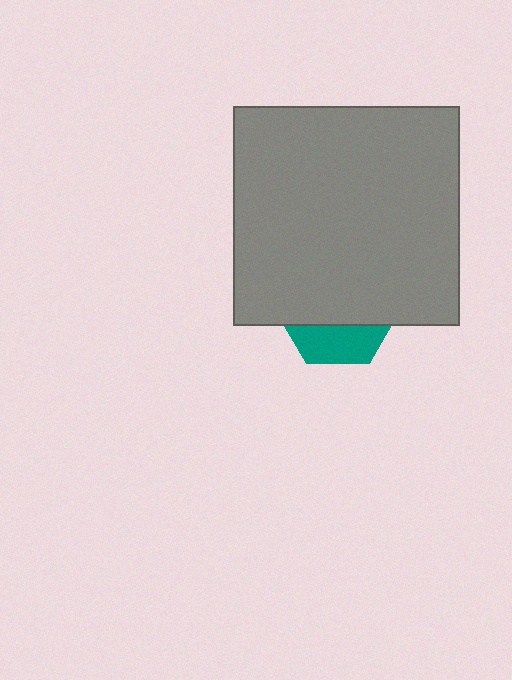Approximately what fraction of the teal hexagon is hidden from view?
Roughly 69% of the teal hexagon is hidden behind the gray rectangle.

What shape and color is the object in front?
The object in front is a gray rectangle.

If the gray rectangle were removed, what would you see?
You would see the complete teal hexagon.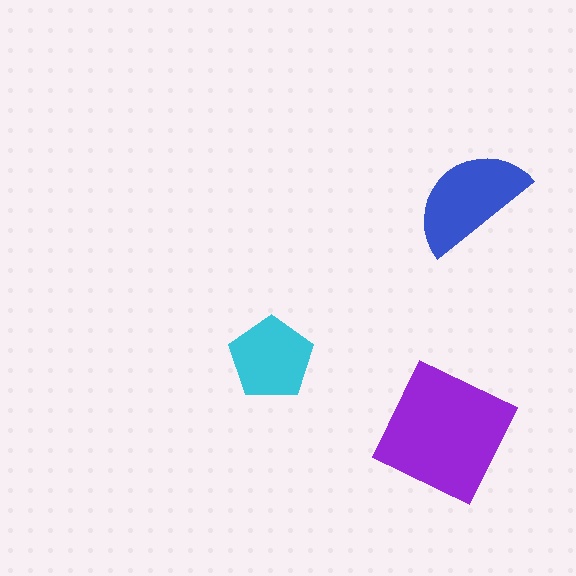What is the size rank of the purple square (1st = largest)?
1st.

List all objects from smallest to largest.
The cyan pentagon, the blue semicircle, the purple square.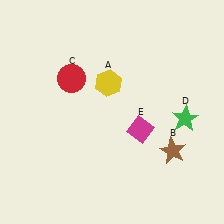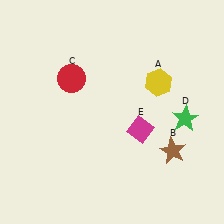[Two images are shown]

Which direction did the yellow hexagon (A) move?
The yellow hexagon (A) moved right.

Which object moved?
The yellow hexagon (A) moved right.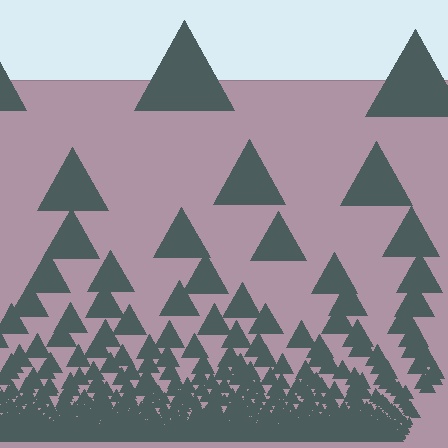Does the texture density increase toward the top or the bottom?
Density increases toward the bottom.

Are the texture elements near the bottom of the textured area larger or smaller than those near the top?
Smaller. The gradient is inverted — elements near the bottom are smaller and denser.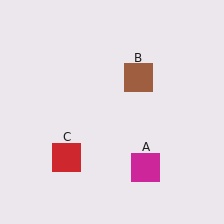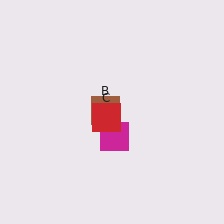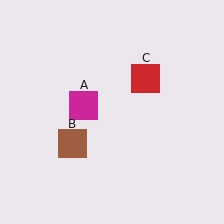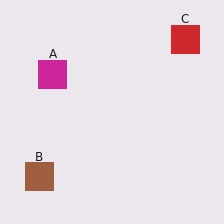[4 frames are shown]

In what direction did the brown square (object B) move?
The brown square (object B) moved down and to the left.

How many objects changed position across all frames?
3 objects changed position: magenta square (object A), brown square (object B), red square (object C).